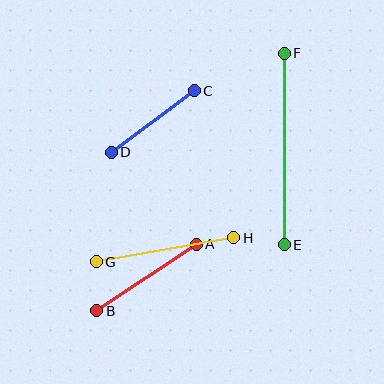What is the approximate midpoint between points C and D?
The midpoint is at approximately (153, 122) pixels.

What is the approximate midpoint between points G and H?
The midpoint is at approximately (165, 250) pixels.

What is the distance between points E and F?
The distance is approximately 191 pixels.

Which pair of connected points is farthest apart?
Points E and F are farthest apart.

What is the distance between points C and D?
The distance is approximately 103 pixels.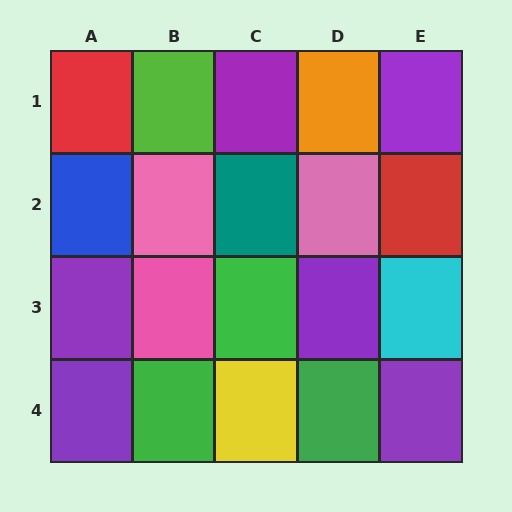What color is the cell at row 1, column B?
Lime.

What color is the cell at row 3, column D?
Purple.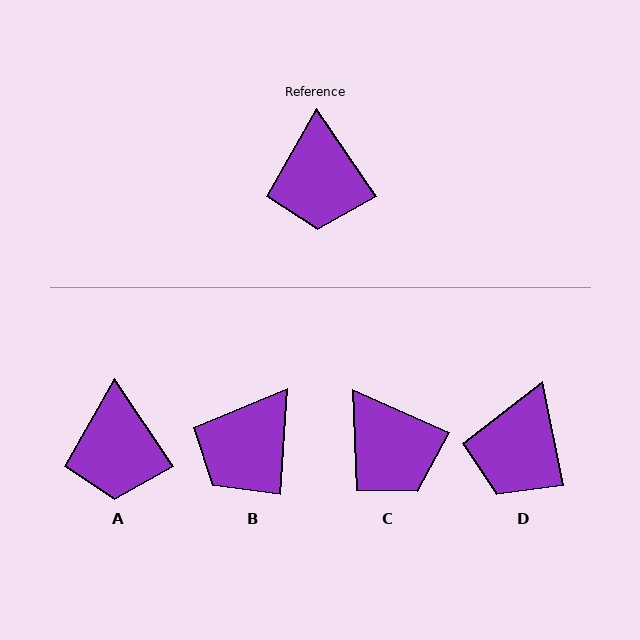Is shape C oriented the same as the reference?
No, it is off by about 32 degrees.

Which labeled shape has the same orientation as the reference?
A.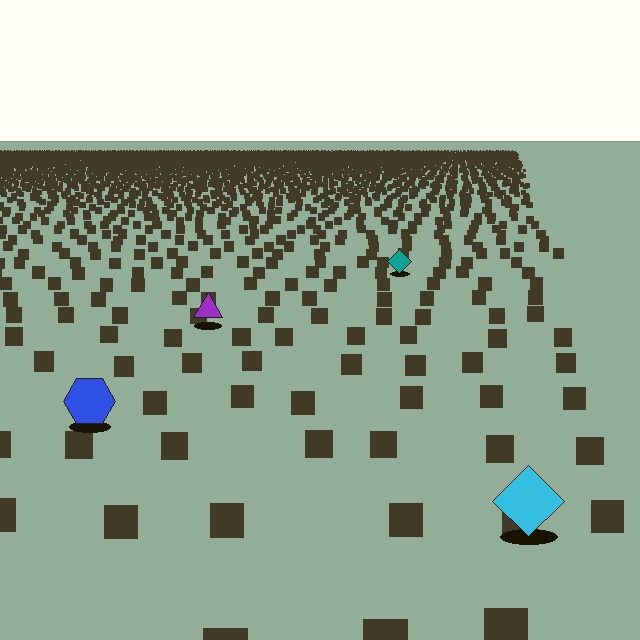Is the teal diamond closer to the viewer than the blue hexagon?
No. The blue hexagon is closer — you can tell from the texture gradient: the ground texture is coarser near it.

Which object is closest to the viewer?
The cyan diamond is closest. The texture marks near it are larger and more spread out.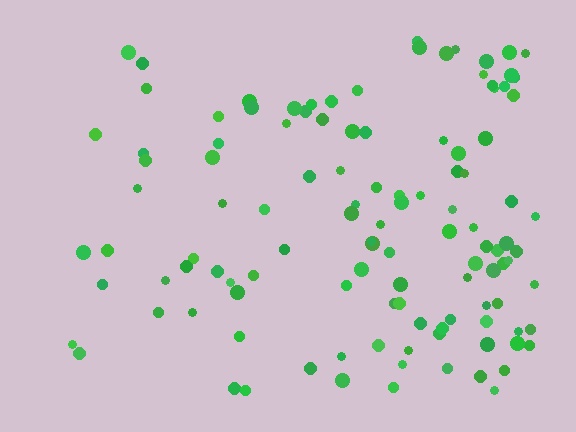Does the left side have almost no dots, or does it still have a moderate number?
Still a moderate number, just noticeably fewer than the right.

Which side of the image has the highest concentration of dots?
The right.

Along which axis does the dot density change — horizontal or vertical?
Horizontal.